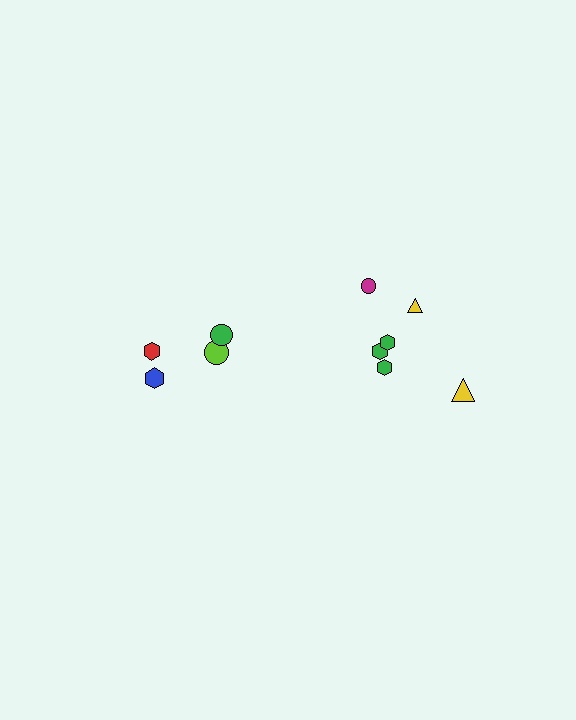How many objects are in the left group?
There are 4 objects.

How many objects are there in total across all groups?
There are 10 objects.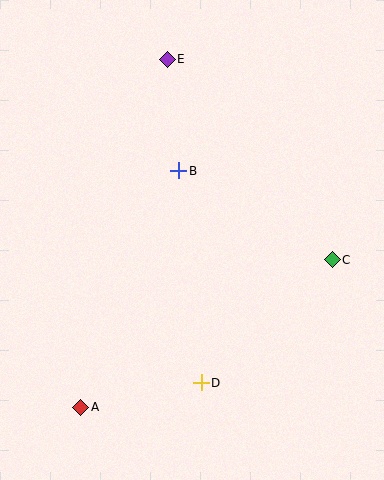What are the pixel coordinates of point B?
Point B is at (179, 171).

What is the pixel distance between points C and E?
The distance between C and E is 259 pixels.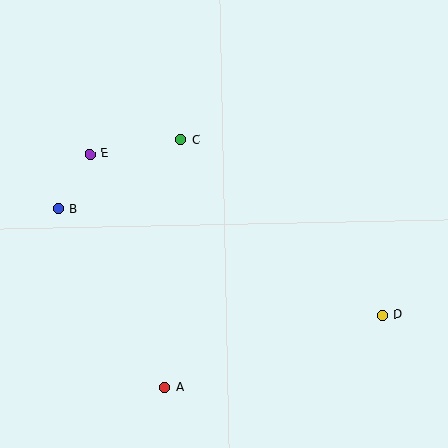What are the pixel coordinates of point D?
Point D is at (382, 315).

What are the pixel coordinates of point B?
Point B is at (58, 209).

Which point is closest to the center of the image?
Point C at (181, 139) is closest to the center.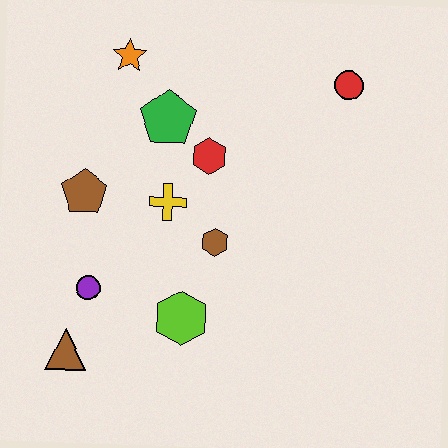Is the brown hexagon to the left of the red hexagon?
No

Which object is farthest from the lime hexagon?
The red circle is farthest from the lime hexagon.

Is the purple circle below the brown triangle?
No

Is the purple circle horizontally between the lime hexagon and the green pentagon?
No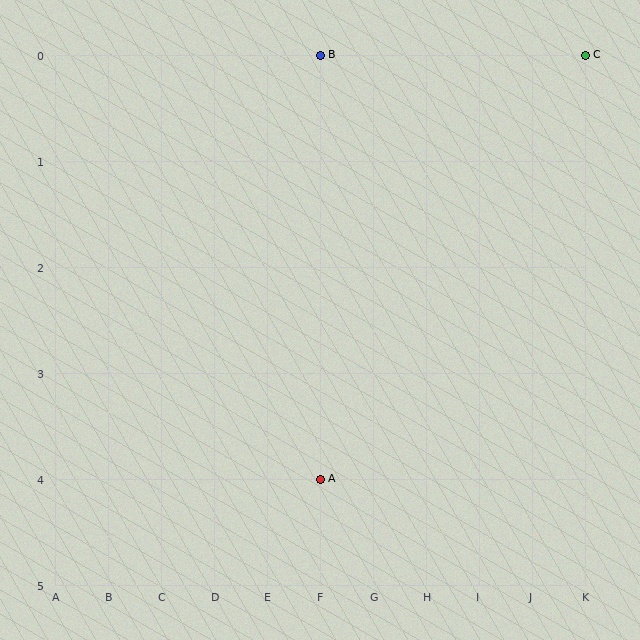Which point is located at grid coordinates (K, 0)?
Point C is at (K, 0).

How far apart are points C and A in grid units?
Points C and A are 5 columns and 4 rows apart (about 6.4 grid units diagonally).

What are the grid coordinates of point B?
Point B is at grid coordinates (F, 0).